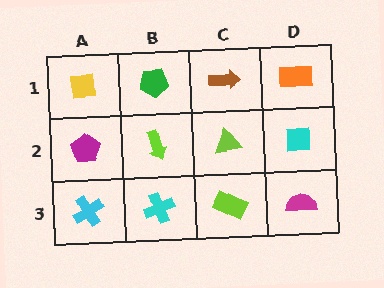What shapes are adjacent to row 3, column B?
A lime arrow (row 2, column B), a cyan cross (row 3, column A), a lime rectangle (row 3, column C).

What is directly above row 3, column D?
A cyan square.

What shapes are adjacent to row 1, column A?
A magenta pentagon (row 2, column A), a green pentagon (row 1, column B).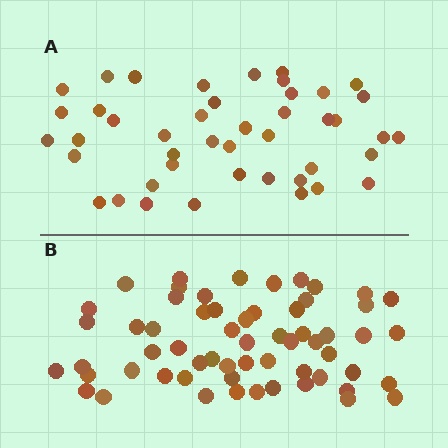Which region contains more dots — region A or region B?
Region B (the bottom region) has more dots.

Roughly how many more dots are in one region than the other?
Region B has approximately 15 more dots than region A.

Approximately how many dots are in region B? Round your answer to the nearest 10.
About 60 dots.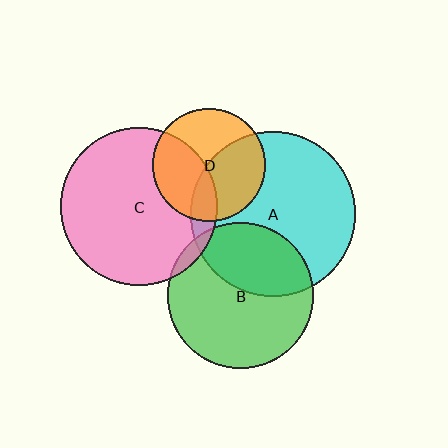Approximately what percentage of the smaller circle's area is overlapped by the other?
Approximately 10%.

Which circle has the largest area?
Circle A (cyan).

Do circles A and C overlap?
Yes.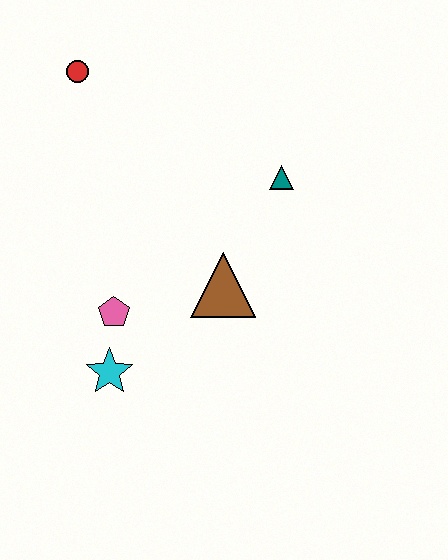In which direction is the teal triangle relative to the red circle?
The teal triangle is to the right of the red circle.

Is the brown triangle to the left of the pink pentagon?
No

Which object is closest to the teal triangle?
The brown triangle is closest to the teal triangle.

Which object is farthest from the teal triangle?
The cyan star is farthest from the teal triangle.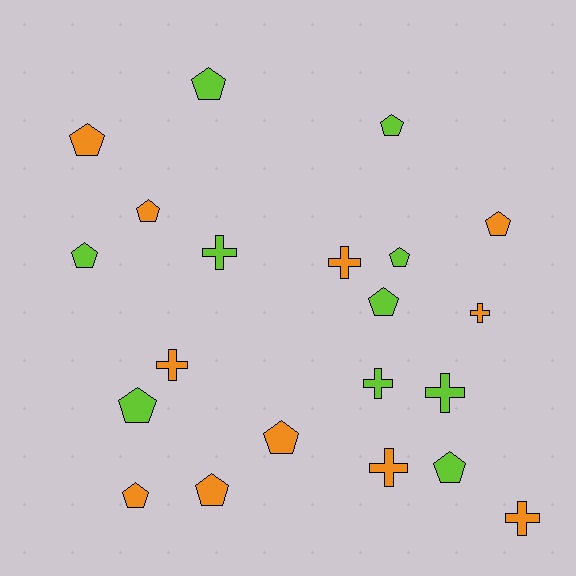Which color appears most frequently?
Orange, with 11 objects.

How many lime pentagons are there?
There are 7 lime pentagons.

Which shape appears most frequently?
Pentagon, with 13 objects.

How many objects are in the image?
There are 21 objects.